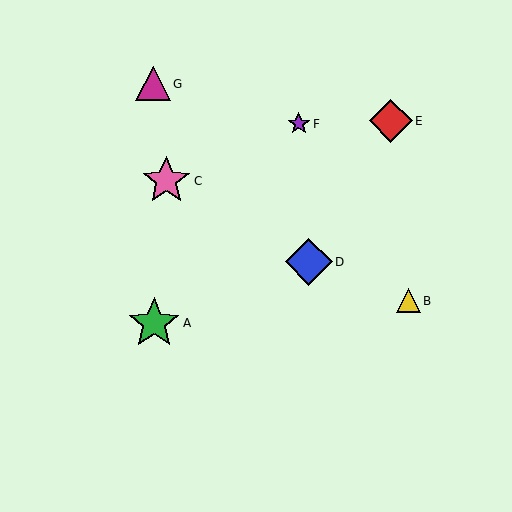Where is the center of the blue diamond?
The center of the blue diamond is at (309, 262).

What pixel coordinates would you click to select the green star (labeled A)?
Click at (154, 323) to select the green star A.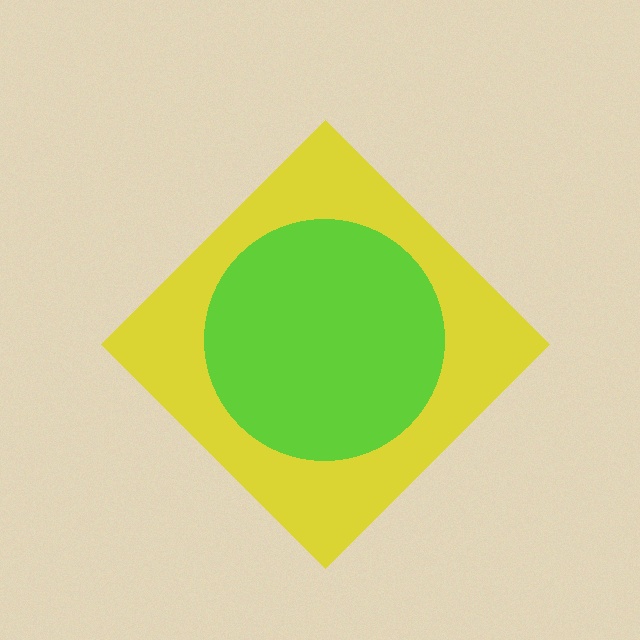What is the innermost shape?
The lime circle.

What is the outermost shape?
The yellow diamond.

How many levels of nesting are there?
2.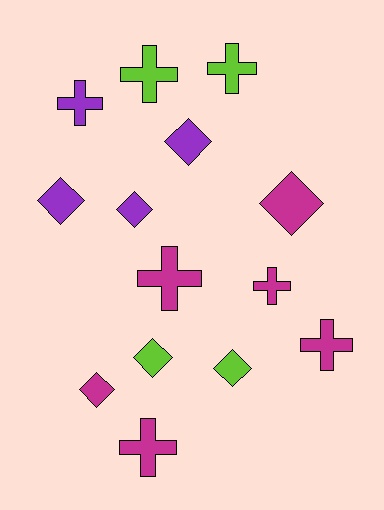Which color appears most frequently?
Magenta, with 6 objects.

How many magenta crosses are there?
There are 4 magenta crosses.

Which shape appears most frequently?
Diamond, with 7 objects.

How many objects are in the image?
There are 14 objects.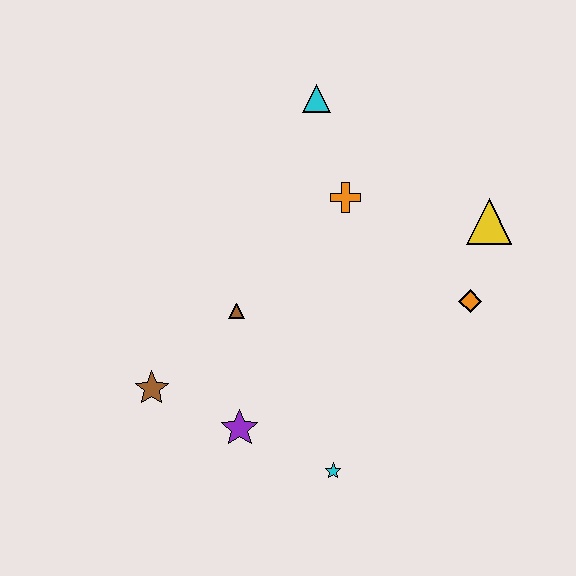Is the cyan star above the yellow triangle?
No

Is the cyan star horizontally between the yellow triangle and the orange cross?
No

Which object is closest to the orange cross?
The cyan triangle is closest to the orange cross.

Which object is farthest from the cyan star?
The cyan triangle is farthest from the cyan star.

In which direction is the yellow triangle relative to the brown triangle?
The yellow triangle is to the right of the brown triangle.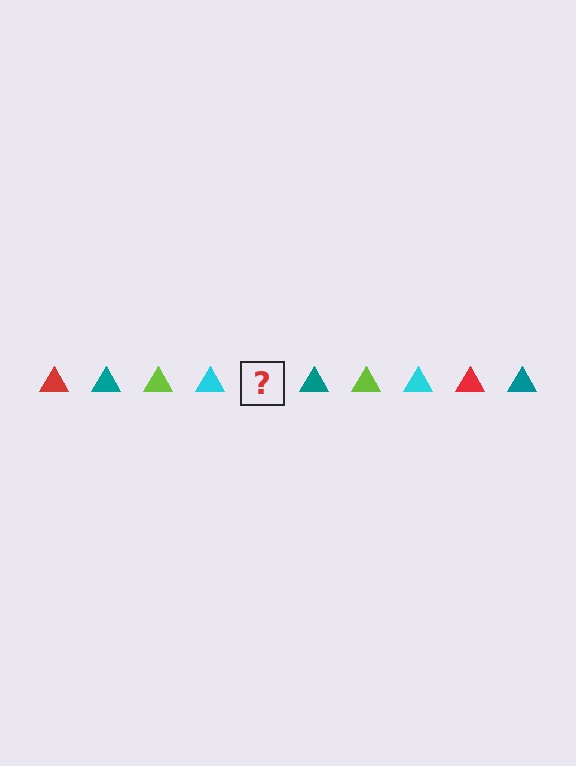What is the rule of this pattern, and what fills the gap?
The rule is that the pattern cycles through red, teal, lime, cyan triangles. The gap should be filled with a red triangle.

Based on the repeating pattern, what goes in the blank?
The blank should be a red triangle.